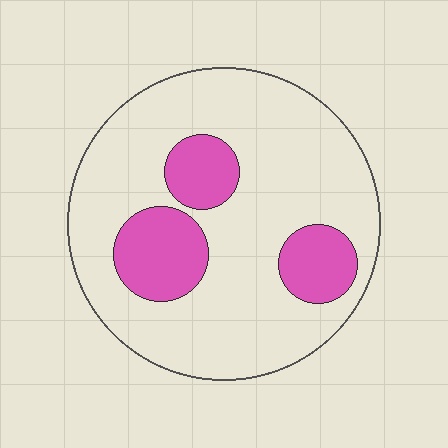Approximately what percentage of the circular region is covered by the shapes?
Approximately 20%.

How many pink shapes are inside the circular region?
3.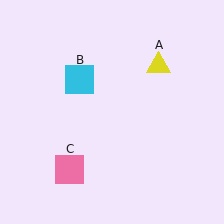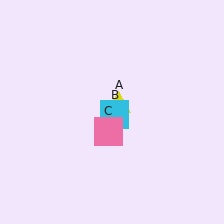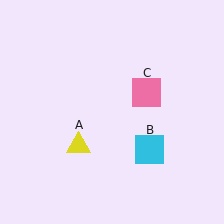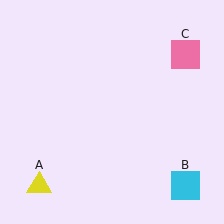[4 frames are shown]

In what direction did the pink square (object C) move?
The pink square (object C) moved up and to the right.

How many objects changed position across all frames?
3 objects changed position: yellow triangle (object A), cyan square (object B), pink square (object C).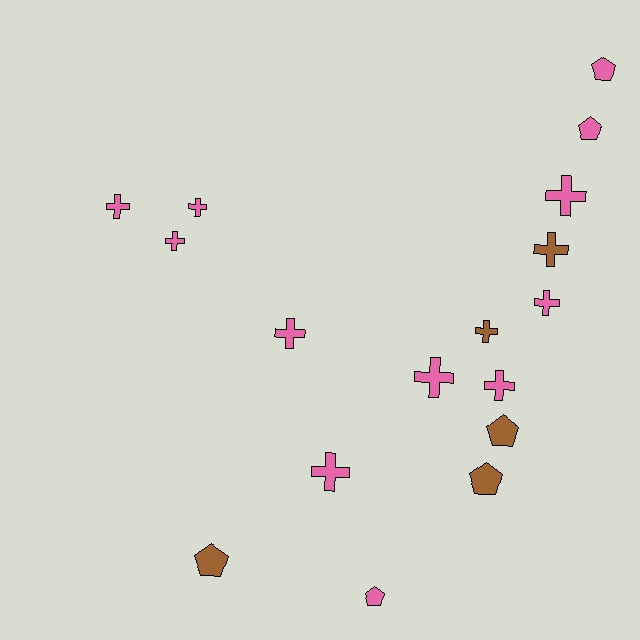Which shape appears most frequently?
Cross, with 11 objects.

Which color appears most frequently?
Pink, with 12 objects.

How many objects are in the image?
There are 17 objects.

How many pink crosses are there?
There are 9 pink crosses.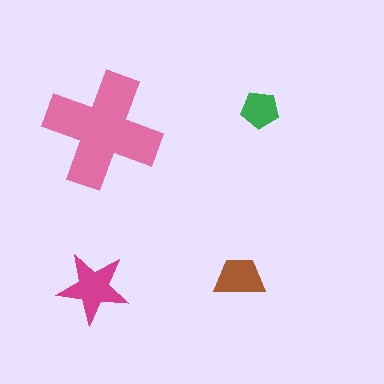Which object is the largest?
The pink cross.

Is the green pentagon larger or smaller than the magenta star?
Smaller.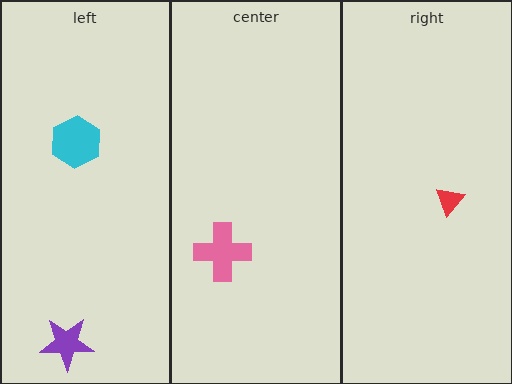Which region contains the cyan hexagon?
The left region.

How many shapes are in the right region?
1.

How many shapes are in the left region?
2.